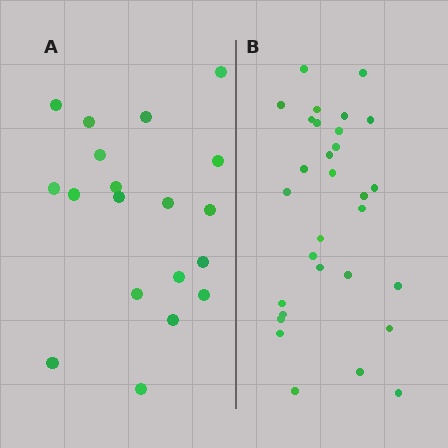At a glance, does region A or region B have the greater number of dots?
Region B (the right region) has more dots.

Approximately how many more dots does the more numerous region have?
Region B has roughly 12 or so more dots than region A.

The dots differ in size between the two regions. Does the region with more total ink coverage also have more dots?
No. Region A has more total ink coverage because its dots are larger, but region B actually contains more individual dots. Total area can be misleading — the number of items is what matters here.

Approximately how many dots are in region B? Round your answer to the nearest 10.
About 30 dots.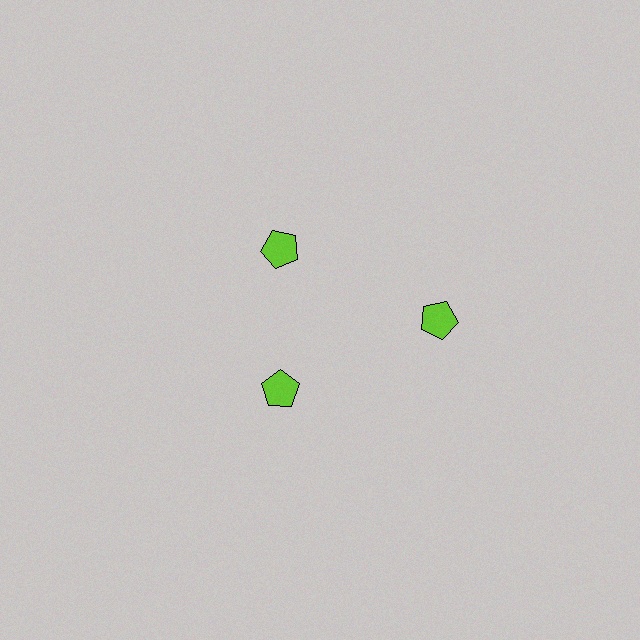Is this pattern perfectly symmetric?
No. The 3 lime pentagons are arranged in a ring, but one element near the 3 o'clock position is pushed outward from the center, breaking the 3-fold rotational symmetry.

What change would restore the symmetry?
The symmetry would be restored by moving it inward, back onto the ring so that all 3 pentagons sit at equal angles and equal distance from the center.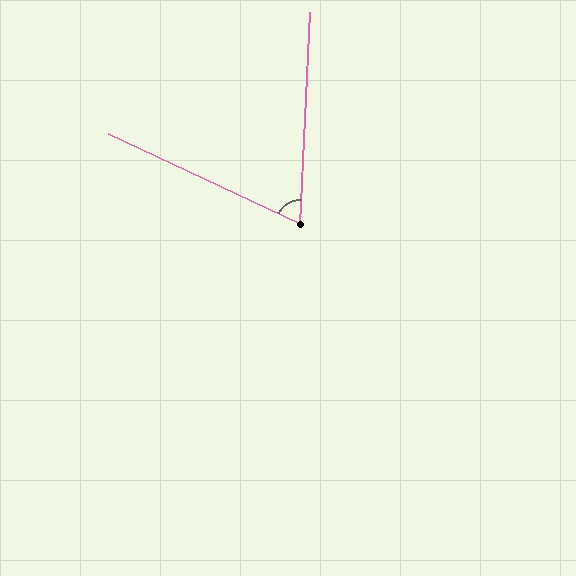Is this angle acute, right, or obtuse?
It is acute.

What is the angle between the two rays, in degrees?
Approximately 67 degrees.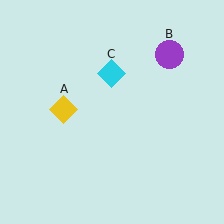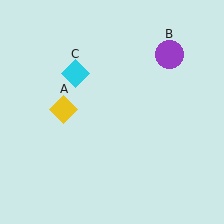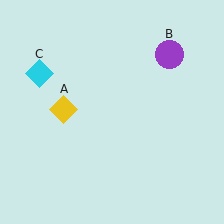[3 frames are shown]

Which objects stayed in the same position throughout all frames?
Yellow diamond (object A) and purple circle (object B) remained stationary.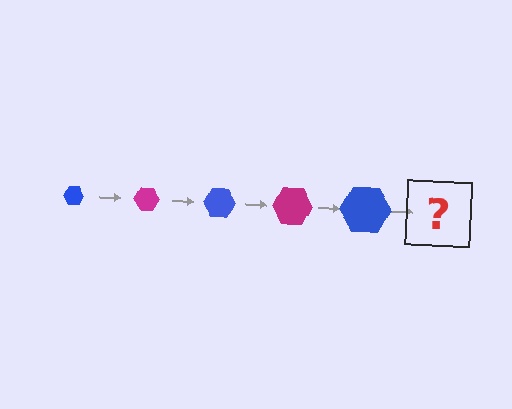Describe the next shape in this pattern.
It should be a magenta hexagon, larger than the previous one.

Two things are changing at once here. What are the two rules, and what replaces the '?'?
The two rules are that the hexagon grows larger each step and the color cycles through blue and magenta. The '?' should be a magenta hexagon, larger than the previous one.